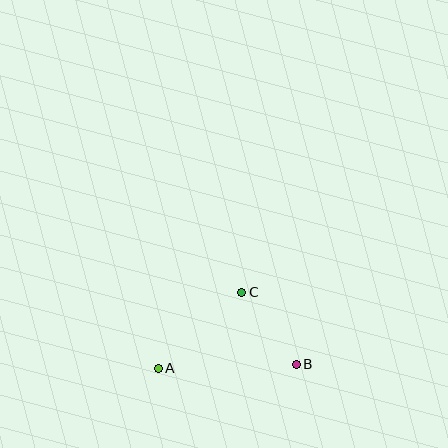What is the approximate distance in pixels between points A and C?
The distance between A and C is approximately 113 pixels.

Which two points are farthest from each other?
Points A and B are farthest from each other.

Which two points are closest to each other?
Points B and C are closest to each other.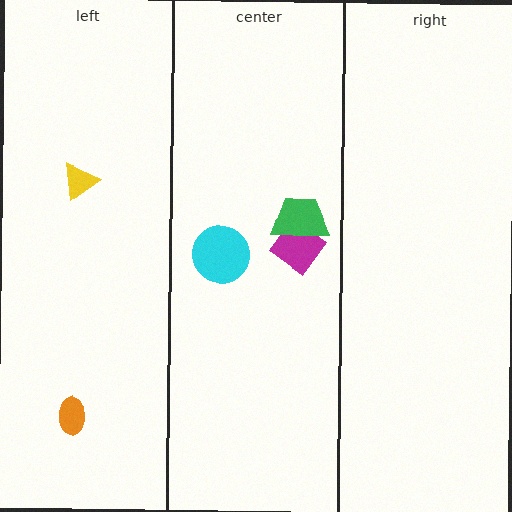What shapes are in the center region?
The magenta diamond, the green trapezoid, the cyan circle.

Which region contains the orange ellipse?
The left region.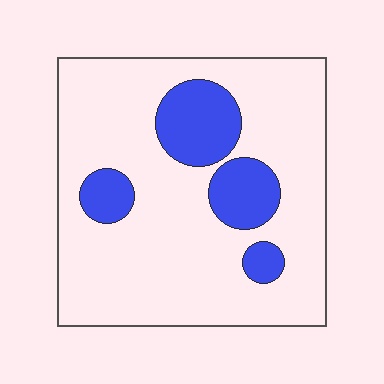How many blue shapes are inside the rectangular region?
4.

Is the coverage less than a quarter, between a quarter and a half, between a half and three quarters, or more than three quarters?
Less than a quarter.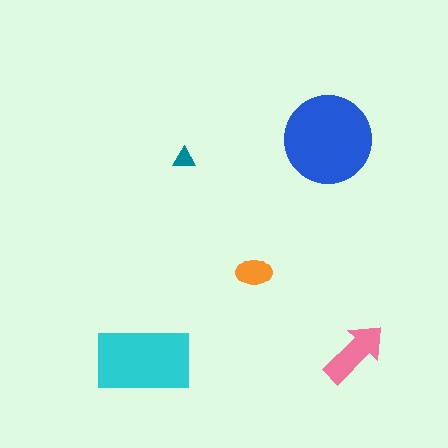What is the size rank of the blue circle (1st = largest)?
1st.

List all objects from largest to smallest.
The blue circle, the cyan rectangle, the pink arrow, the orange ellipse, the teal triangle.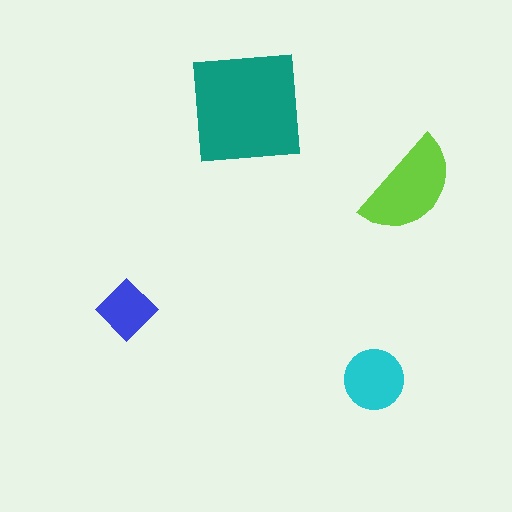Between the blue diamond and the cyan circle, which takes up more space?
The cyan circle.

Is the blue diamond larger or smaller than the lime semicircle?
Smaller.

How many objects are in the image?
There are 4 objects in the image.